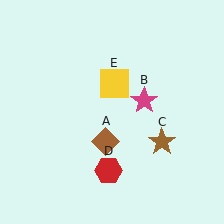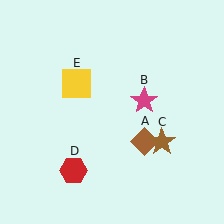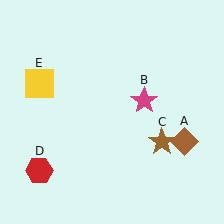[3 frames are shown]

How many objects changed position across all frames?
3 objects changed position: brown diamond (object A), red hexagon (object D), yellow square (object E).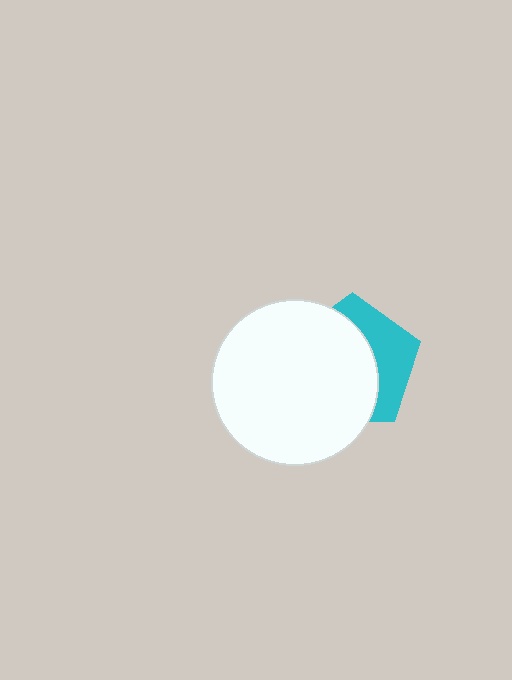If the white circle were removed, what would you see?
You would see the complete cyan pentagon.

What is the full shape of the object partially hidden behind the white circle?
The partially hidden object is a cyan pentagon.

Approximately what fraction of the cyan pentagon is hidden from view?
Roughly 64% of the cyan pentagon is hidden behind the white circle.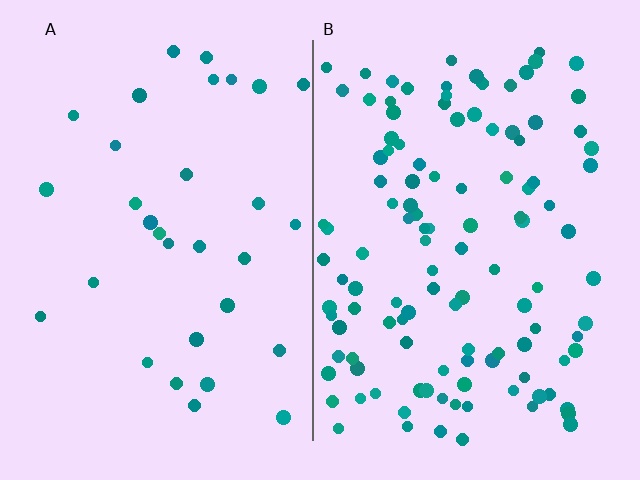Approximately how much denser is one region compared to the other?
Approximately 3.7× — region B over region A.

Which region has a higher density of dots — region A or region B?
B (the right).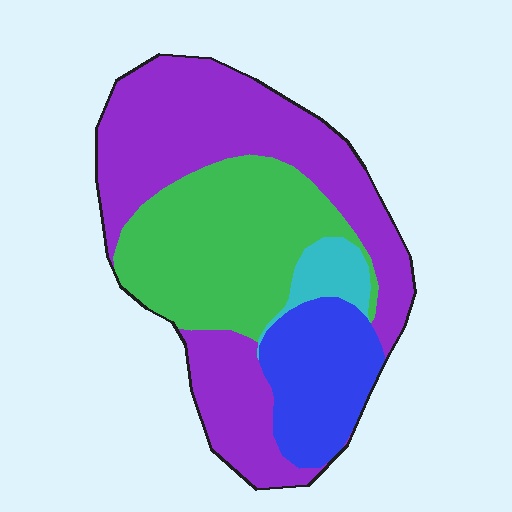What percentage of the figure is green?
Green takes up about one third (1/3) of the figure.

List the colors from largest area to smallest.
From largest to smallest: purple, green, blue, cyan.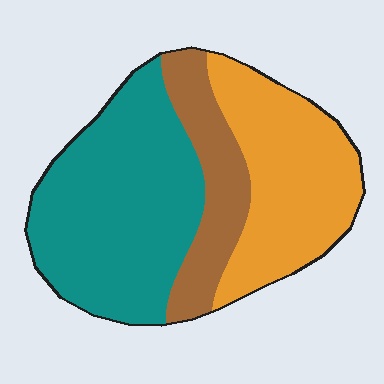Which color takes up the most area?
Teal, at roughly 45%.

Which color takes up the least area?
Brown, at roughly 20%.